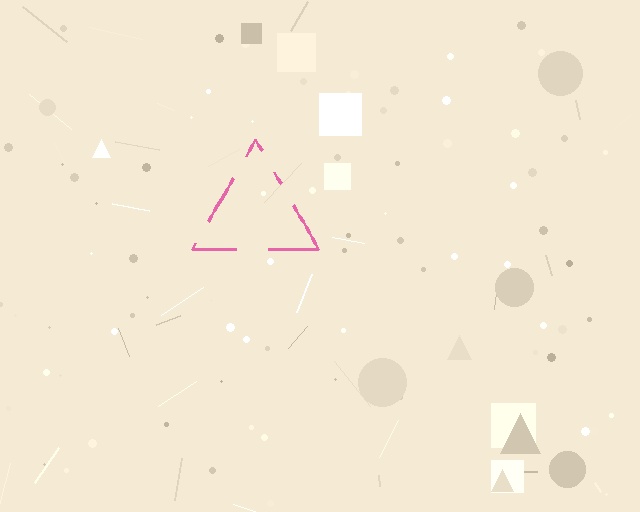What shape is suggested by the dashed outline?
The dashed outline suggests a triangle.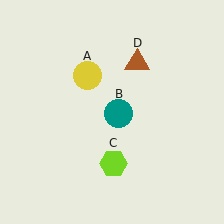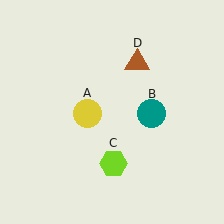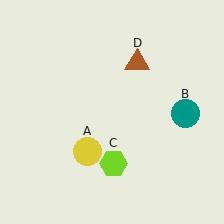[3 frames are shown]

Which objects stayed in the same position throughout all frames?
Lime hexagon (object C) and brown triangle (object D) remained stationary.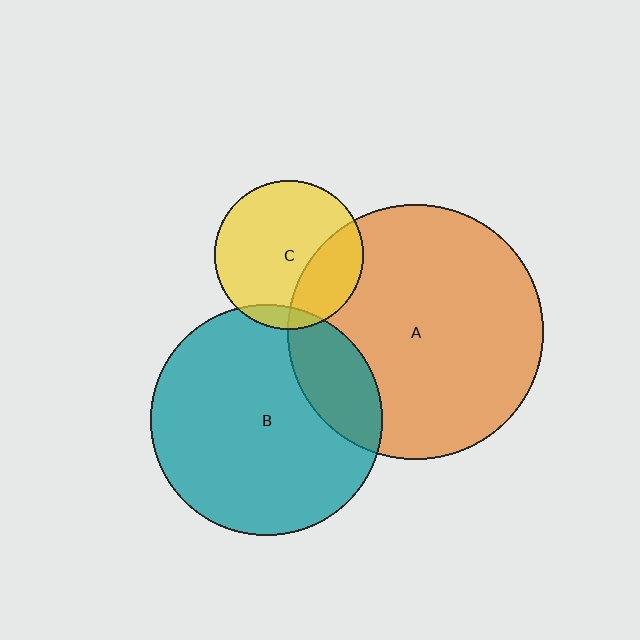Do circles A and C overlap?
Yes.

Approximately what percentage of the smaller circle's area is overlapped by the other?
Approximately 30%.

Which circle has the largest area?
Circle A (orange).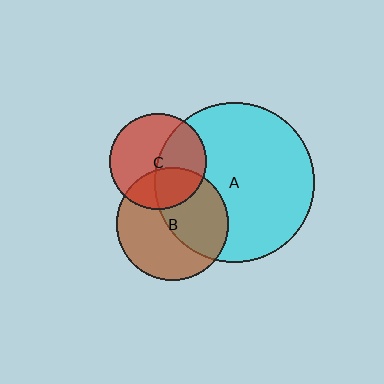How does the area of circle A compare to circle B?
Approximately 2.0 times.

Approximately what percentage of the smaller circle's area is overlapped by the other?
Approximately 30%.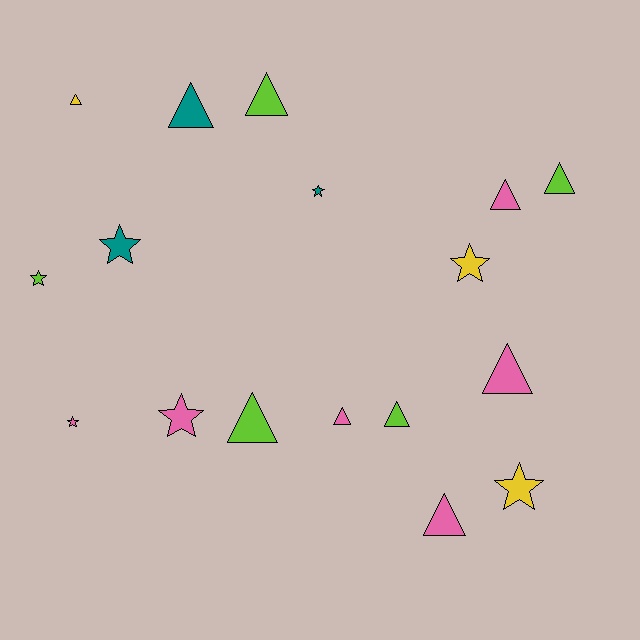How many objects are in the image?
There are 17 objects.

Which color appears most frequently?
Pink, with 6 objects.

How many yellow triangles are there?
There is 1 yellow triangle.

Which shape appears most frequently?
Triangle, with 10 objects.